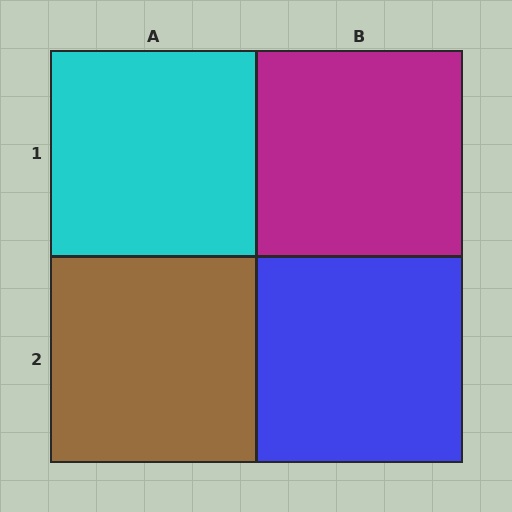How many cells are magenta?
1 cell is magenta.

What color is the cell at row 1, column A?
Cyan.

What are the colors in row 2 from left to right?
Brown, blue.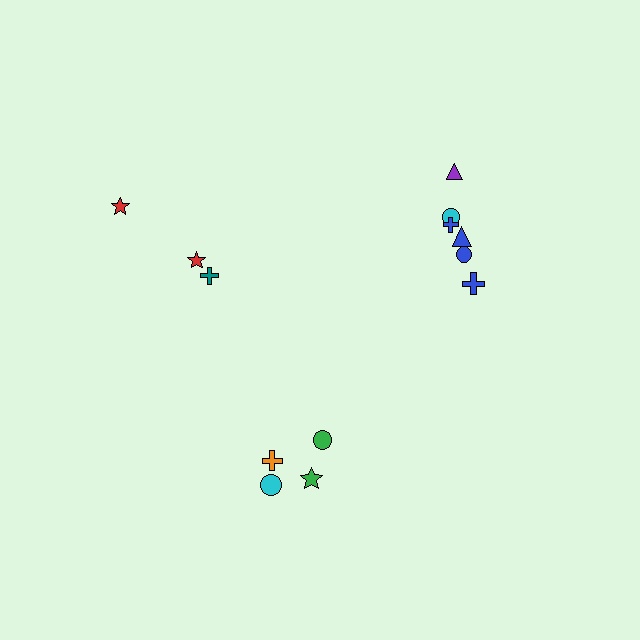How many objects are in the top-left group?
There are 3 objects.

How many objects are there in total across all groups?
There are 13 objects.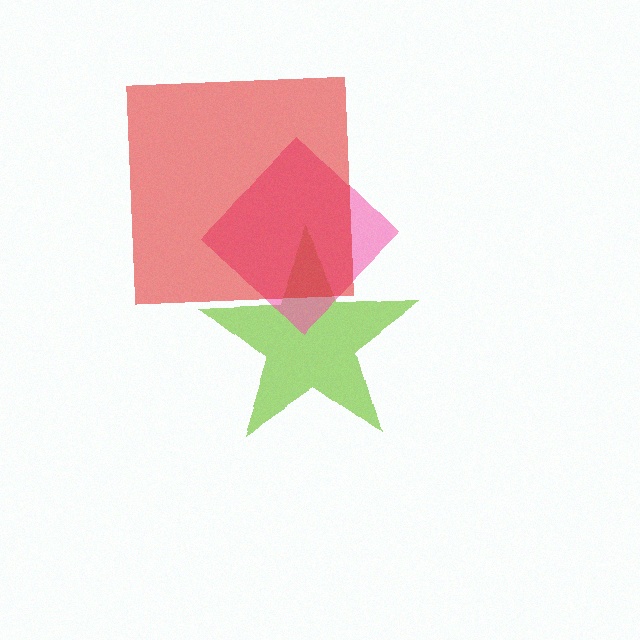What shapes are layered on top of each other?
The layered shapes are: a lime star, a pink diamond, a red square.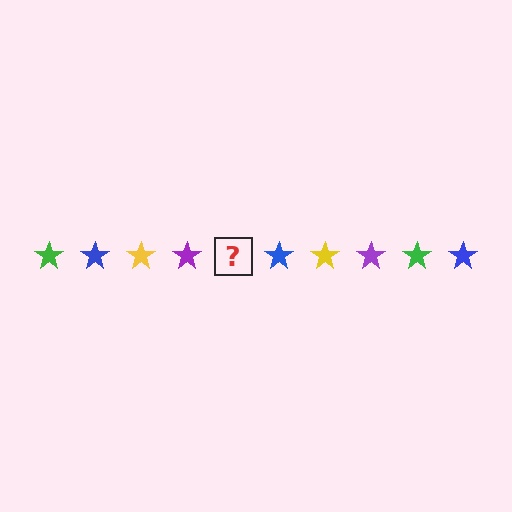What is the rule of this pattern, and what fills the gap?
The rule is that the pattern cycles through green, blue, yellow, purple stars. The gap should be filled with a green star.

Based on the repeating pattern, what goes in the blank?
The blank should be a green star.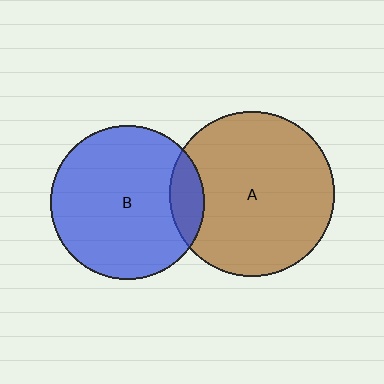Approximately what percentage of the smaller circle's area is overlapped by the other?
Approximately 15%.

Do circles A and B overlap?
Yes.